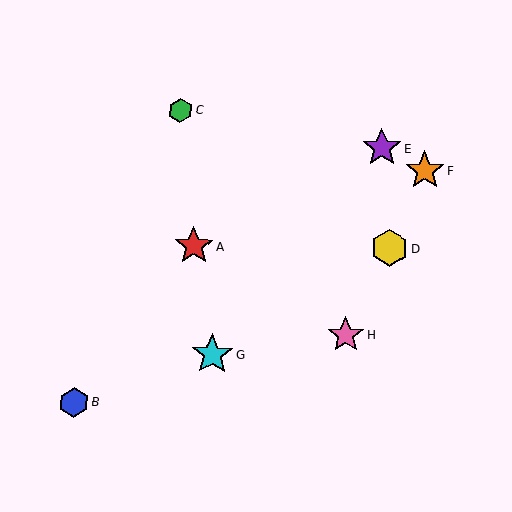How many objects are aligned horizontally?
2 objects (A, D) are aligned horizontally.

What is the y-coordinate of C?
Object C is at y≈111.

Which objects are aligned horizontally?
Objects A, D are aligned horizontally.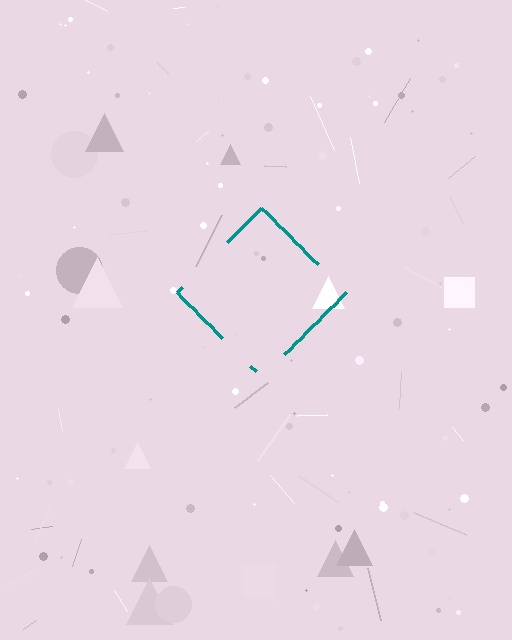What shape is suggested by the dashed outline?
The dashed outline suggests a diamond.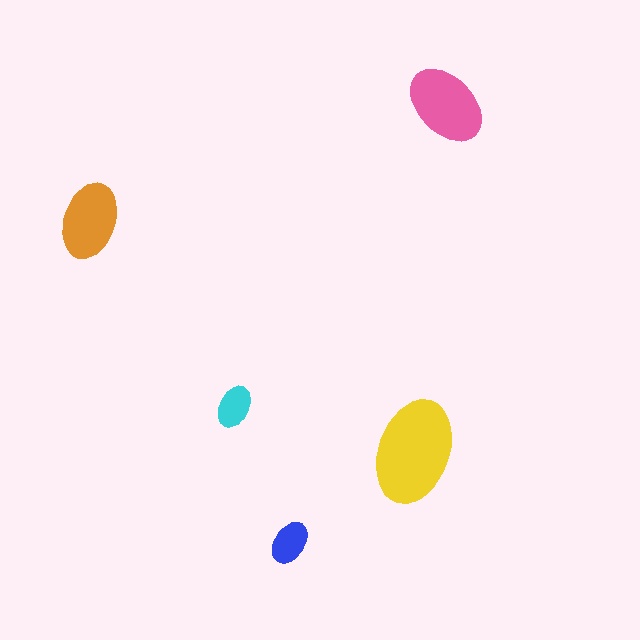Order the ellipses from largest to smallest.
the yellow one, the pink one, the orange one, the blue one, the cyan one.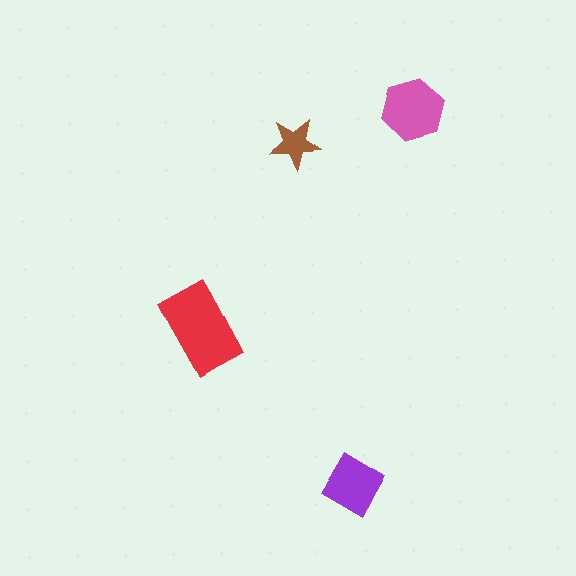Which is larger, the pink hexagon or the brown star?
The pink hexagon.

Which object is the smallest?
The brown star.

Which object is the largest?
The red rectangle.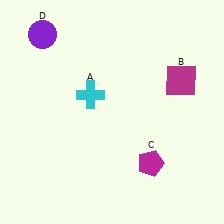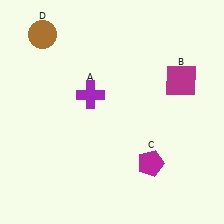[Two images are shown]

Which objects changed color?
A changed from cyan to purple. D changed from purple to brown.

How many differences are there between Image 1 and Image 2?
There are 2 differences between the two images.